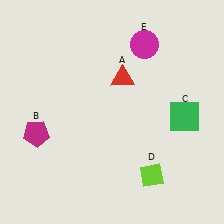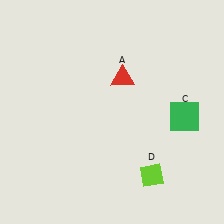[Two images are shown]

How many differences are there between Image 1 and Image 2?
There are 2 differences between the two images.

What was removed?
The magenta circle (E), the magenta pentagon (B) were removed in Image 2.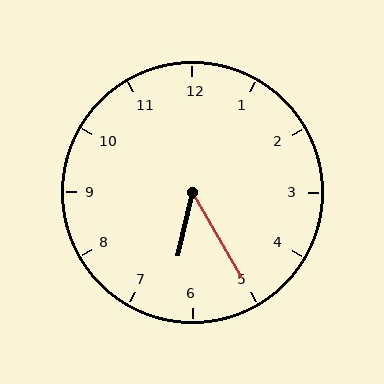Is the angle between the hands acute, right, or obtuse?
It is acute.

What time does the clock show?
6:25.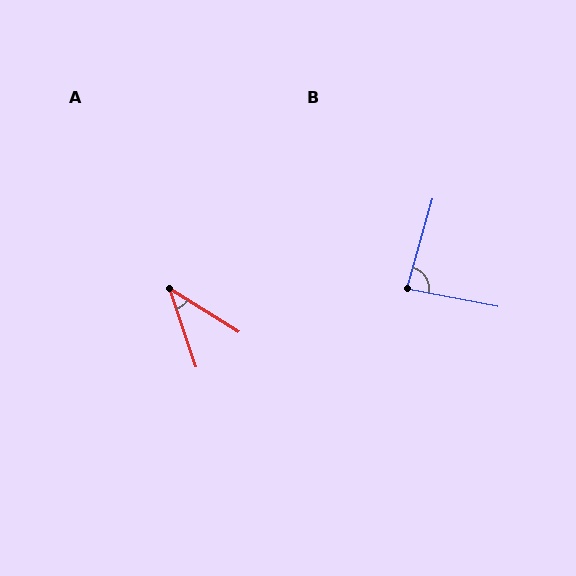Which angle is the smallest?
A, at approximately 39 degrees.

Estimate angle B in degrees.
Approximately 85 degrees.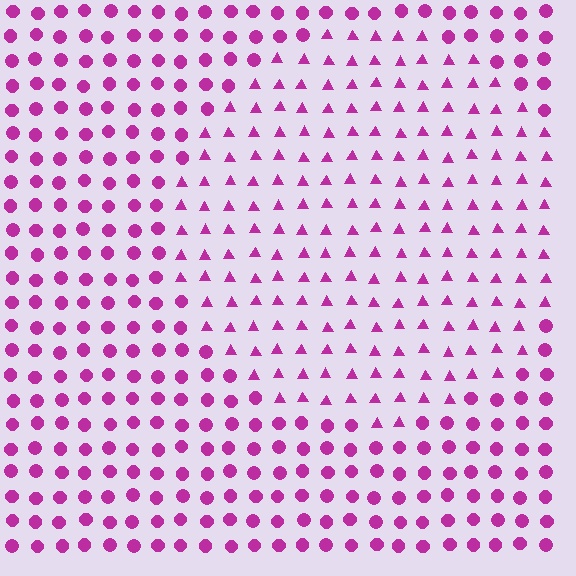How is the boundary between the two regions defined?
The boundary is defined by a change in element shape: triangles inside vs. circles outside. All elements share the same color and spacing.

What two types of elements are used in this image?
The image uses triangles inside the circle region and circles outside it.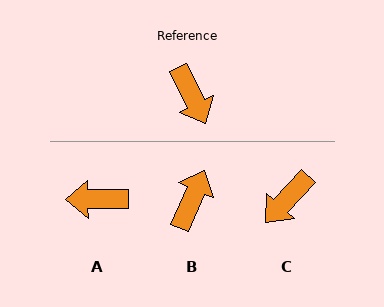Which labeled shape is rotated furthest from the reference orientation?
B, about 131 degrees away.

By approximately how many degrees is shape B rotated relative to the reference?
Approximately 131 degrees counter-clockwise.